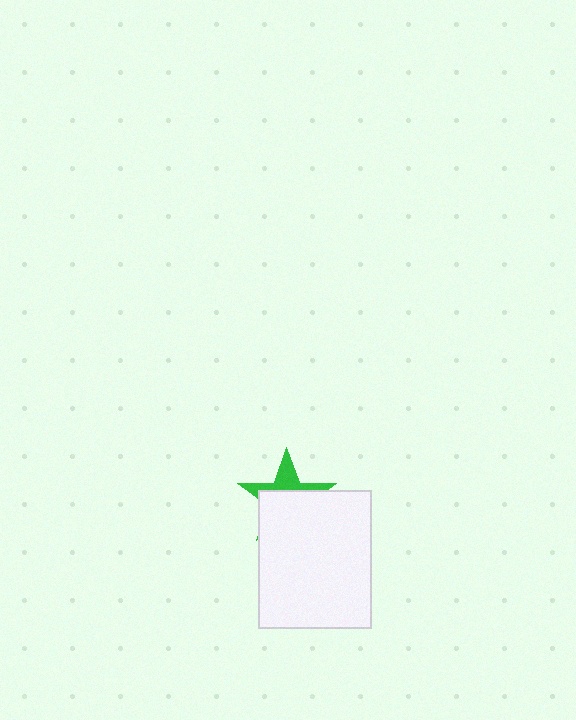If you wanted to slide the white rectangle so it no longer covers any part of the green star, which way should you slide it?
Slide it down — that is the most direct way to separate the two shapes.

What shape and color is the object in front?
The object in front is a white rectangle.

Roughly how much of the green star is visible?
A small part of it is visible (roughly 35%).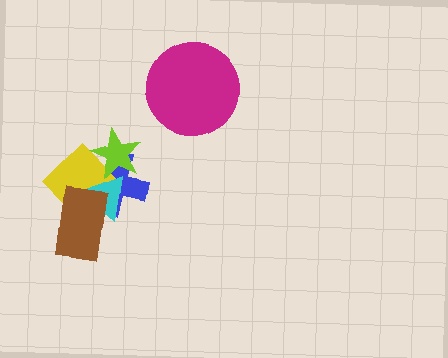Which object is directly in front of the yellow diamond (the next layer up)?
The cyan triangle is directly in front of the yellow diamond.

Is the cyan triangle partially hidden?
Yes, it is partially covered by another shape.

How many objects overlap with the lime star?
3 objects overlap with the lime star.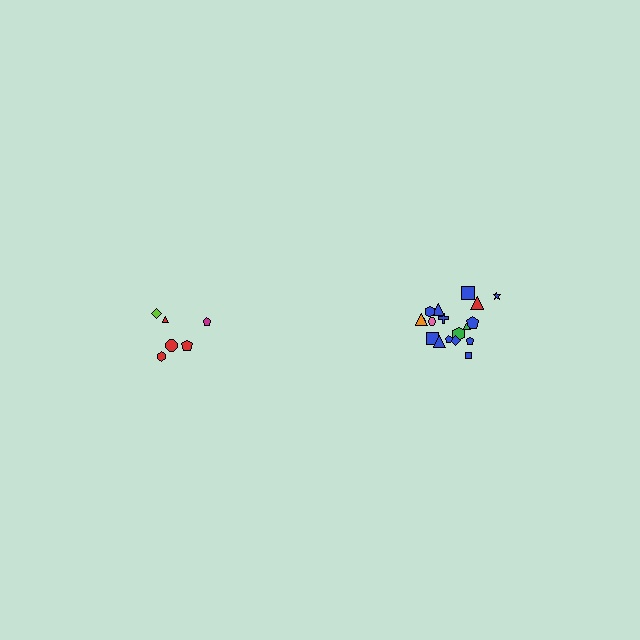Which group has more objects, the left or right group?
The right group.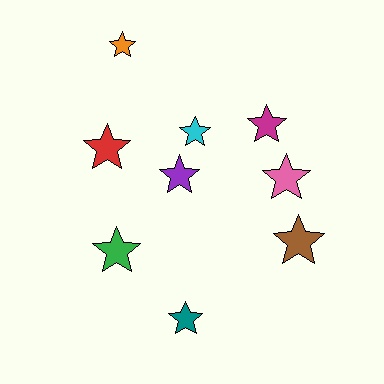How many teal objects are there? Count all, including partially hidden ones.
There is 1 teal object.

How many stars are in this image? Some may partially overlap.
There are 9 stars.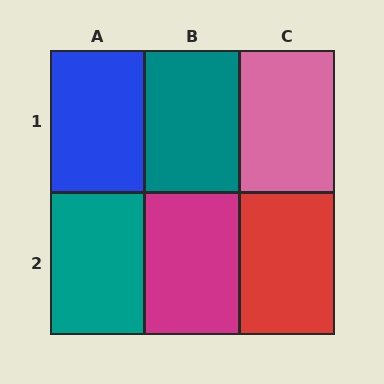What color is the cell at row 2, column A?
Teal.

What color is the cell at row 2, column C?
Red.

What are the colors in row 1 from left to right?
Blue, teal, pink.